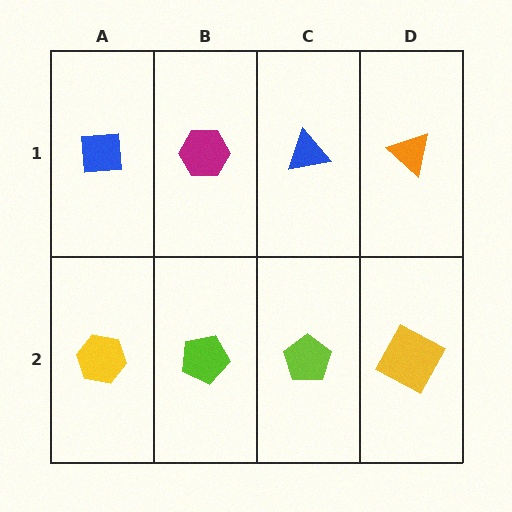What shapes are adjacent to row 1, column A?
A yellow hexagon (row 2, column A), a magenta hexagon (row 1, column B).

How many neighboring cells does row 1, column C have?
3.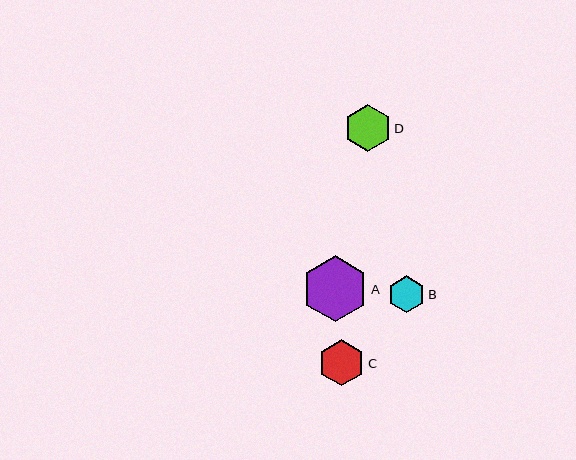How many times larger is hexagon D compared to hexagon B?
Hexagon D is approximately 1.3 times the size of hexagon B.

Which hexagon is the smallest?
Hexagon B is the smallest with a size of approximately 36 pixels.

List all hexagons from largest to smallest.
From largest to smallest: A, D, C, B.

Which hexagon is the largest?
Hexagon A is the largest with a size of approximately 66 pixels.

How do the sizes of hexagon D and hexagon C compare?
Hexagon D and hexagon C are approximately the same size.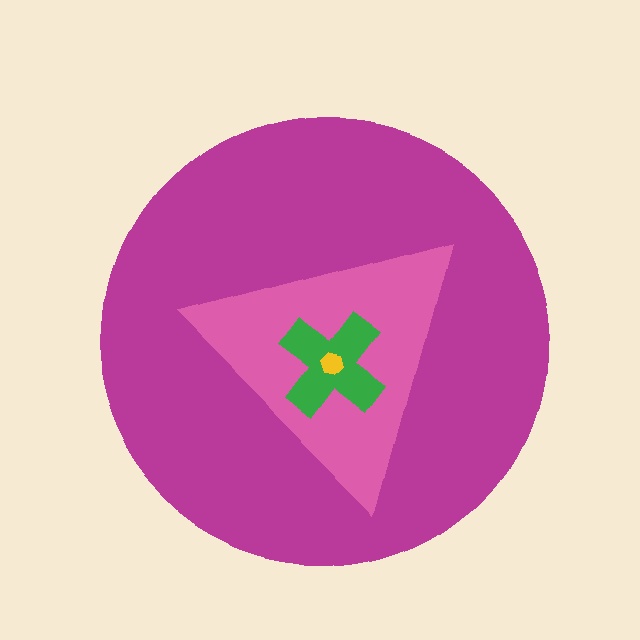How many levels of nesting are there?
4.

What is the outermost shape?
The magenta circle.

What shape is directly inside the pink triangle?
The green cross.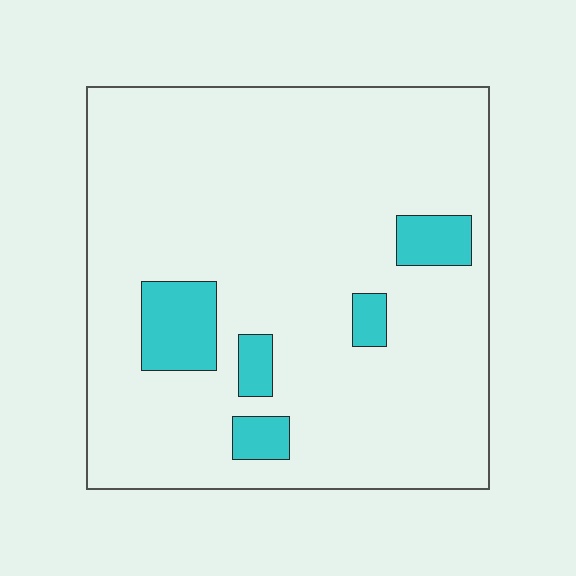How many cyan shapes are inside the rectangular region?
5.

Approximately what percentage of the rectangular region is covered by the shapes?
Approximately 10%.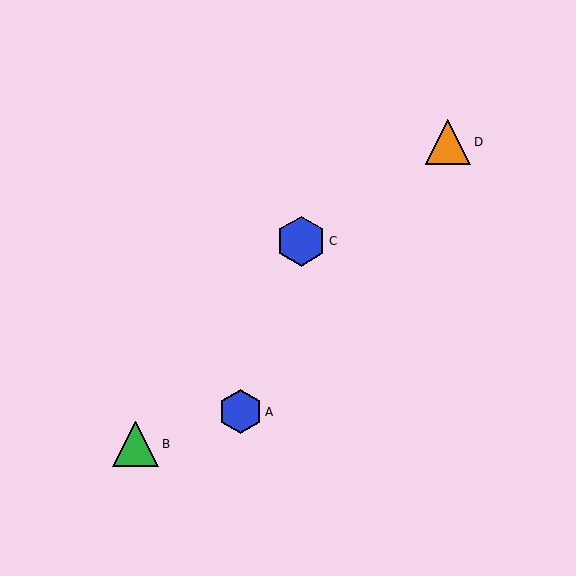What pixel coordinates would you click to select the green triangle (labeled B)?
Click at (136, 444) to select the green triangle B.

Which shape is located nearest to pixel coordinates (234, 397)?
The blue hexagon (labeled A) at (240, 412) is nearest to that location.